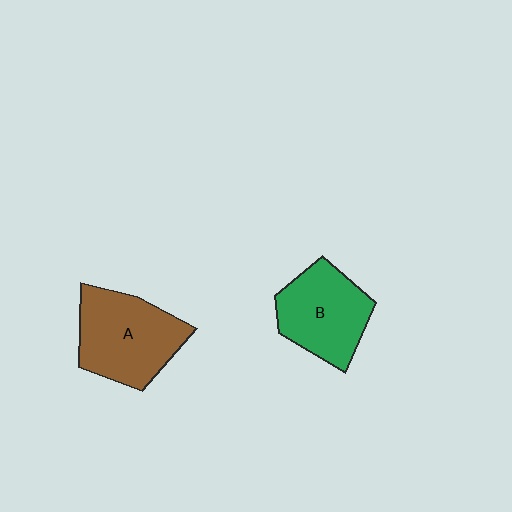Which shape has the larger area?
Shape A (brown).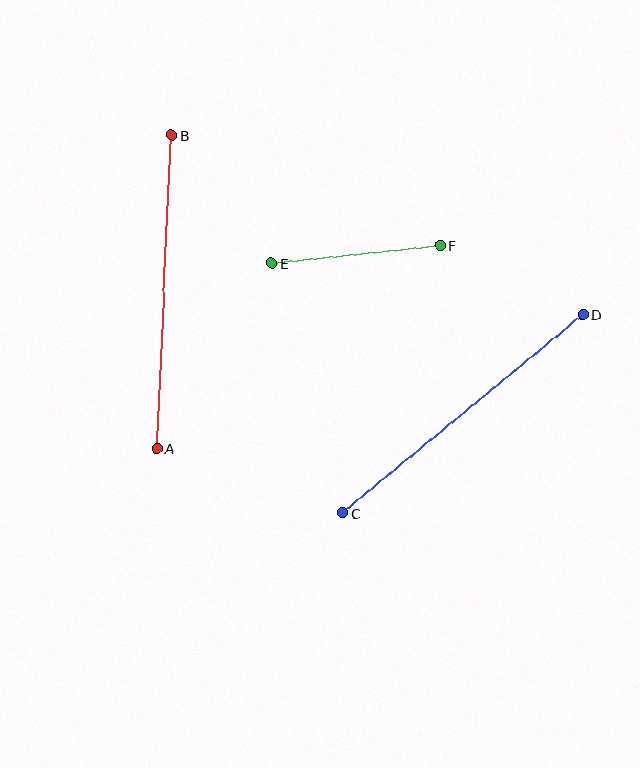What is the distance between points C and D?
The distance is approximately 312 pixels.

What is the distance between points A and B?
The distance is approximately 313 pixels.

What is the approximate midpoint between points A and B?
The midpoint is at approximately (164, 292) pixels.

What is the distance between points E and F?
The distance is approximately 169 pixels.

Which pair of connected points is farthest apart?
Points A and B are farthest apart.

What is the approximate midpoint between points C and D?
The midpoint is at approximately (463, 414) pixels.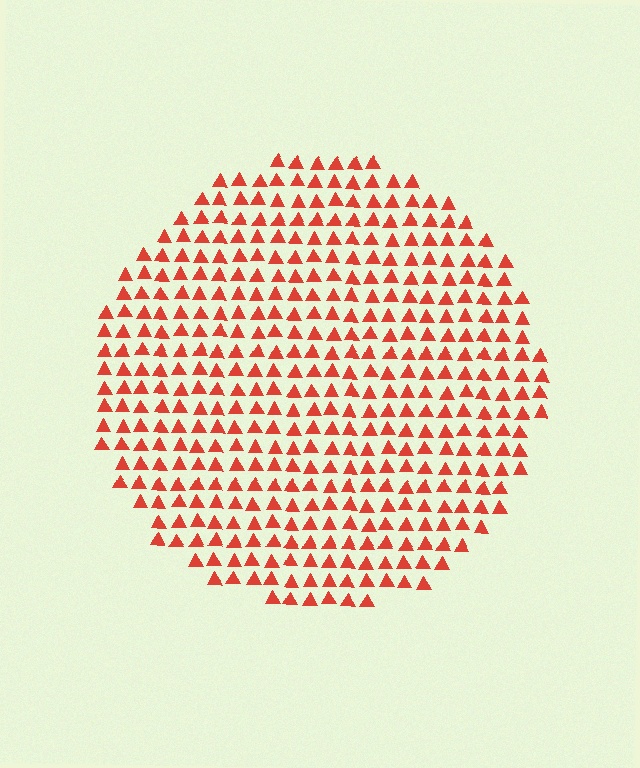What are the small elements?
The small elements are triangles.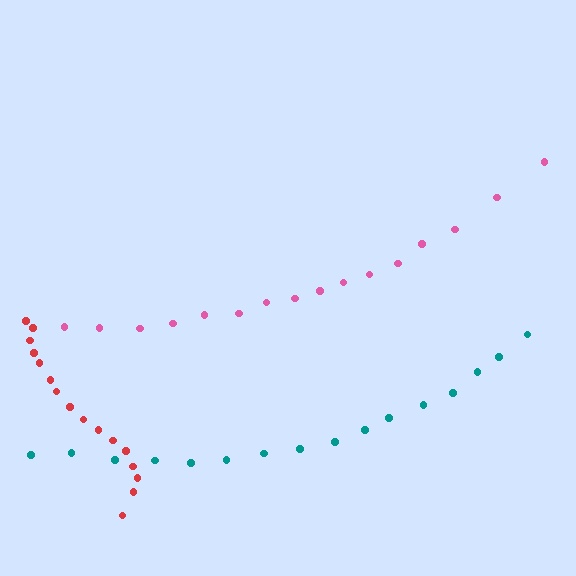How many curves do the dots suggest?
There are 3 distinct paths.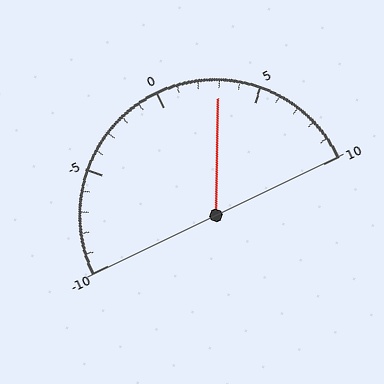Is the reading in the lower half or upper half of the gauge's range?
The reading is in the upper half of the range (-10 to 10).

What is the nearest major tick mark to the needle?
The nearest major tick mark is 5.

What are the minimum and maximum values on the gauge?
The gauge ranges from -10 to 10.